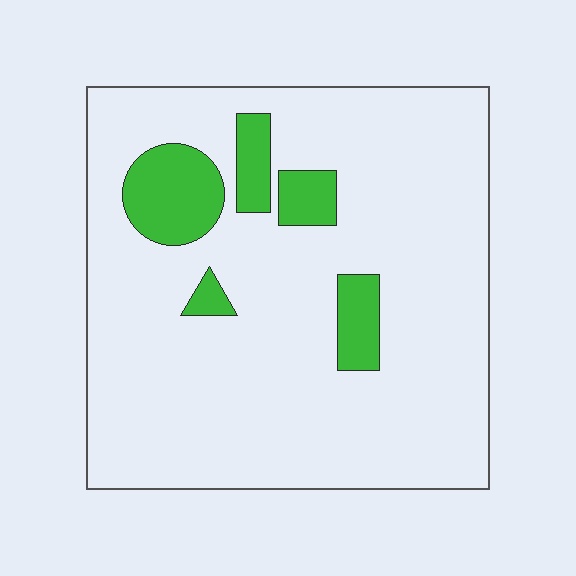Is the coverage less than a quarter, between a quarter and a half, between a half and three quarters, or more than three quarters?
Less than a quarter.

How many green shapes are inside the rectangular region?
5.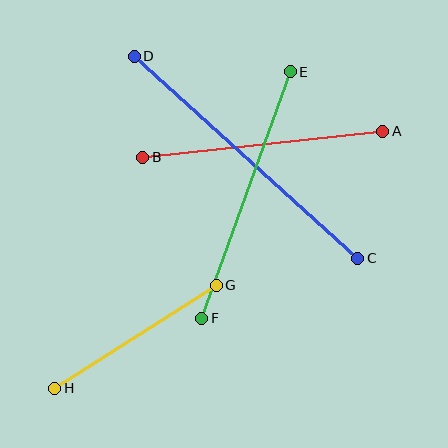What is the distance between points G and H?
The distance is approximately 192 pixels.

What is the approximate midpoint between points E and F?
The midpoint is at approximately (246, 195) pixels.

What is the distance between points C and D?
The distance is approximately 301 pixels.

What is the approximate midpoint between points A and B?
The midpoint is at approximately (263, 144) pixels.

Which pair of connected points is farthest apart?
Points C and D are farthest apart.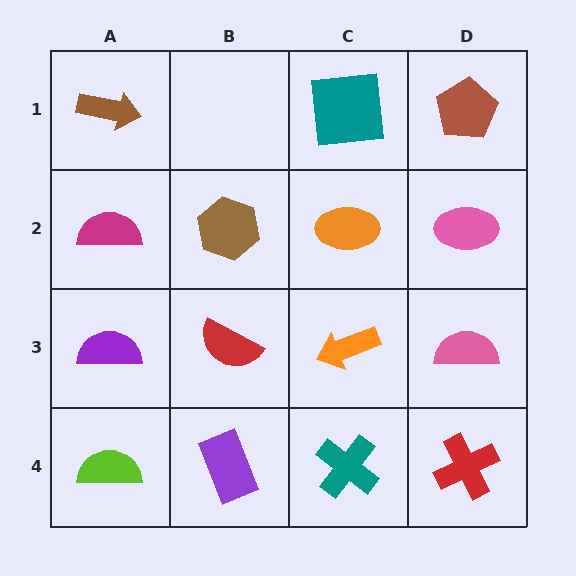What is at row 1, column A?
A brown arrow.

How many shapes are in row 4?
4 shapes.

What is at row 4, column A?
A lime semicircle.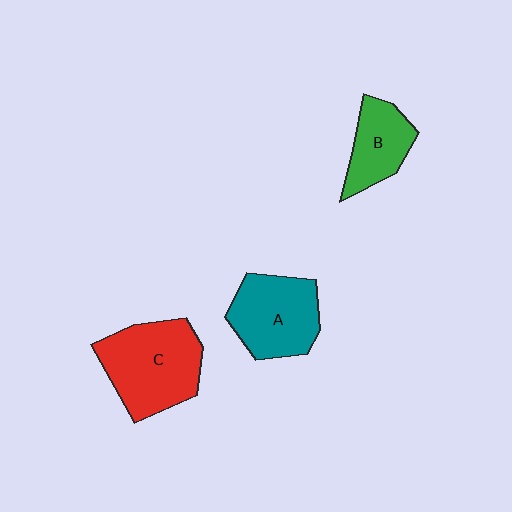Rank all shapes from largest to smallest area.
From largest to smallest: C (red), A (teal), B (green).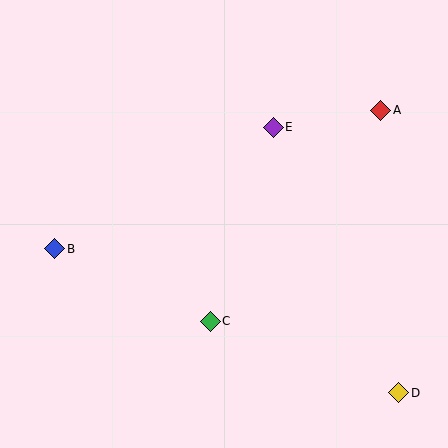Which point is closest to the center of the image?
Point C at (210, 321) is closest to the center.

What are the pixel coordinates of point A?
Point A is at (381, 110).